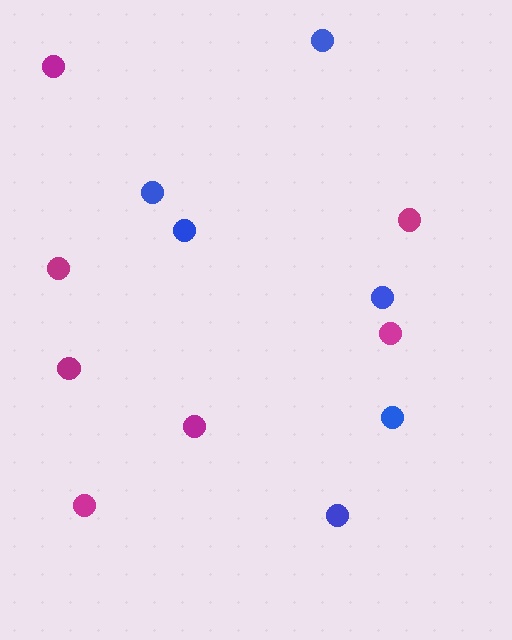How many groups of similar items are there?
There are 2 groups: one group of blue circles (6) and one group of magenta circles (7).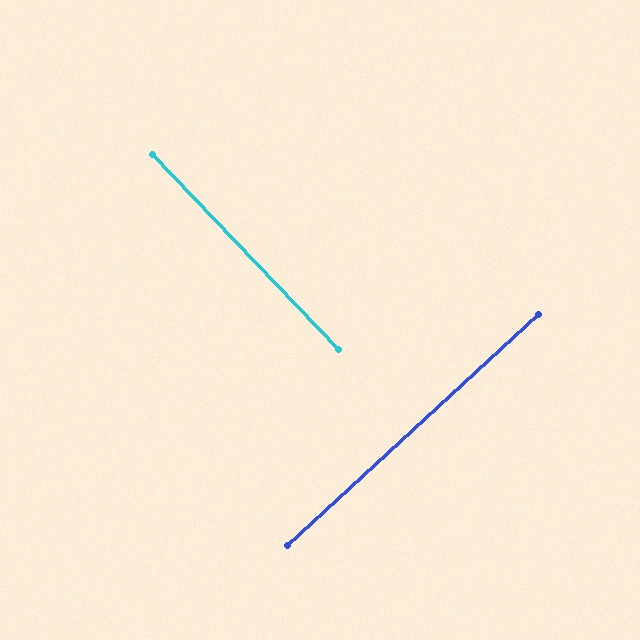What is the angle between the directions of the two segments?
Approximately 89 degrees.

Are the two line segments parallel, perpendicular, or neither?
Perpendicular — they meet at approximately 89°.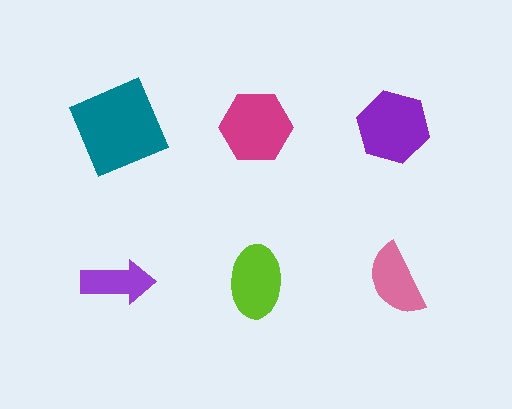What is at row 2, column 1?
A purple arrow.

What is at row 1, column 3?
A purple hexagon.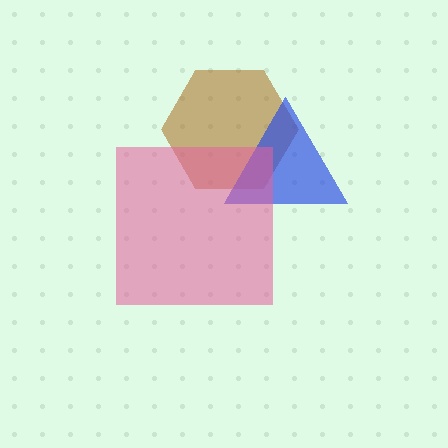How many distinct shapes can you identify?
There are 3 distinct shapes: a brown hexagon, a blue triangle, a pink square.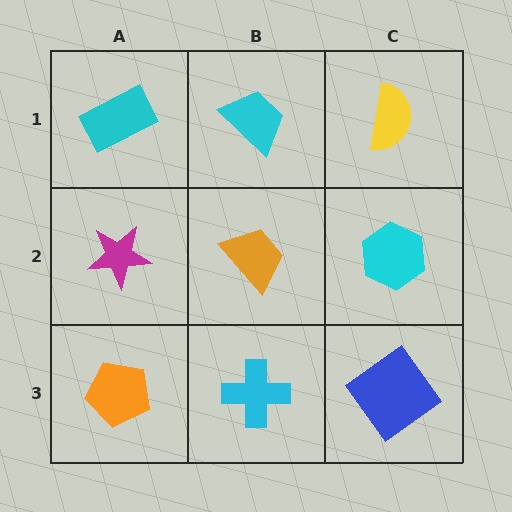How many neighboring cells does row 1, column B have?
3.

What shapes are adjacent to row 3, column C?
A cyan hexagon (row 2, column C), a cyan cross (row 3, column B).